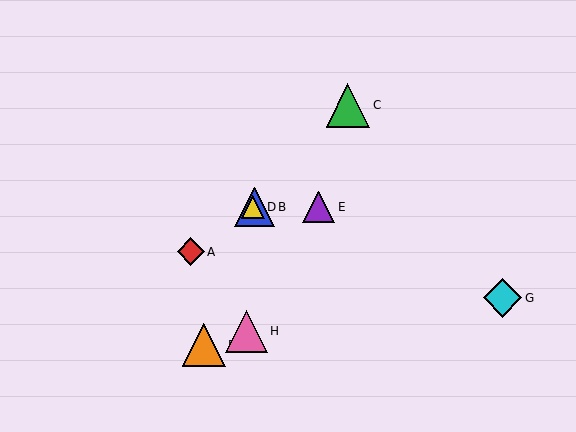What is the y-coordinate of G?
Object G is at y≈298.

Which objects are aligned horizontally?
Objects B, D, E are aligned horizontally.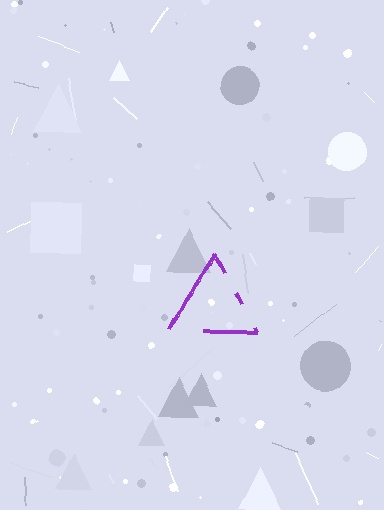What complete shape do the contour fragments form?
The contour fragments form a triangle.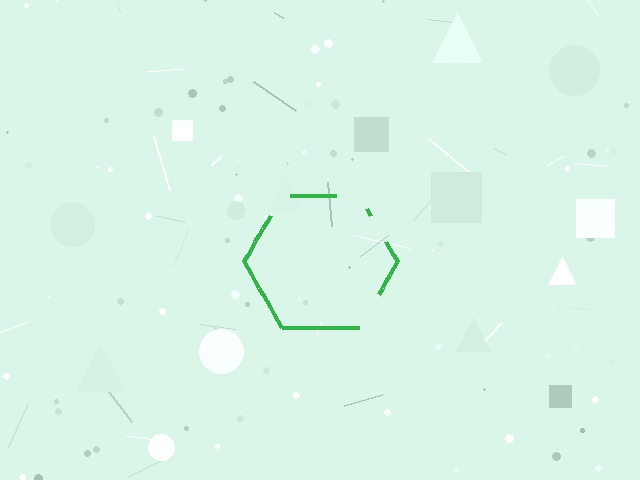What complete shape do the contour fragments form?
The contour fragments form a hexagon.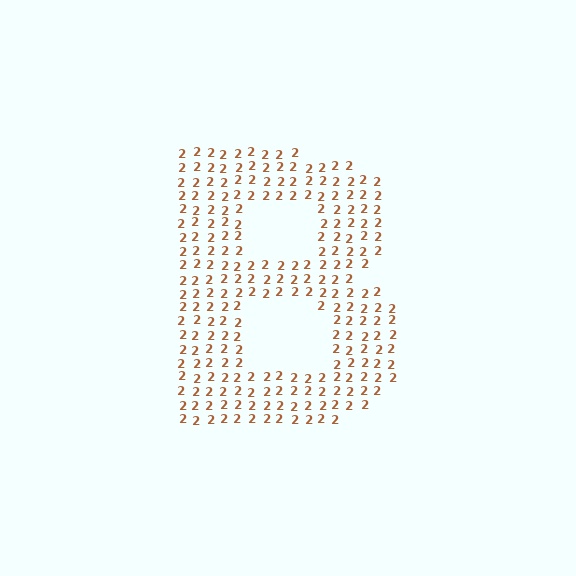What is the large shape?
The large shape is the letter B.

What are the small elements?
The small elements are digit 2's.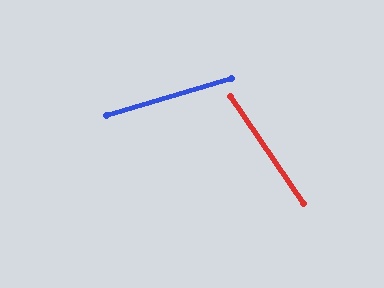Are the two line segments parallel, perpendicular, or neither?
Neither parallel nor perpendicular — they differ by about 72°.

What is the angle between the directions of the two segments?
Approximately 72 degrees.